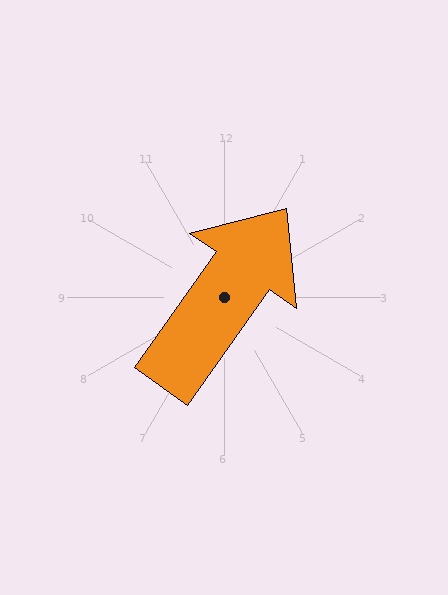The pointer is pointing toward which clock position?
Roughly 1 o'clock.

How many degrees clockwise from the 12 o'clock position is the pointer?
Approximately 35 degrees.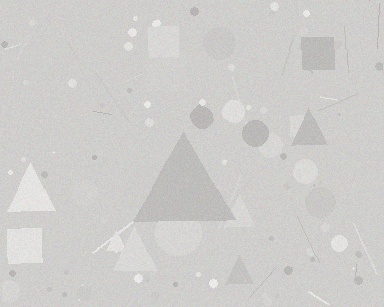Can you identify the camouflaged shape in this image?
The camouflaged shape is a triangle.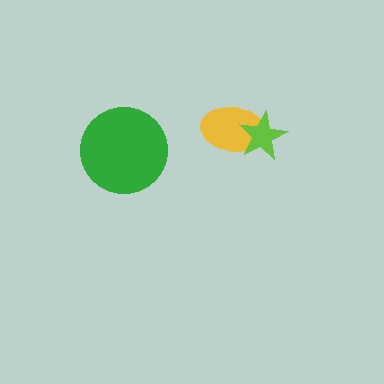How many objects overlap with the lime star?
1 object overlaps with the lime star.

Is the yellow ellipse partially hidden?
Yes, it is partially covered by another shape.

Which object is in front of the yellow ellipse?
The lime star is in front of the yellow ellipse.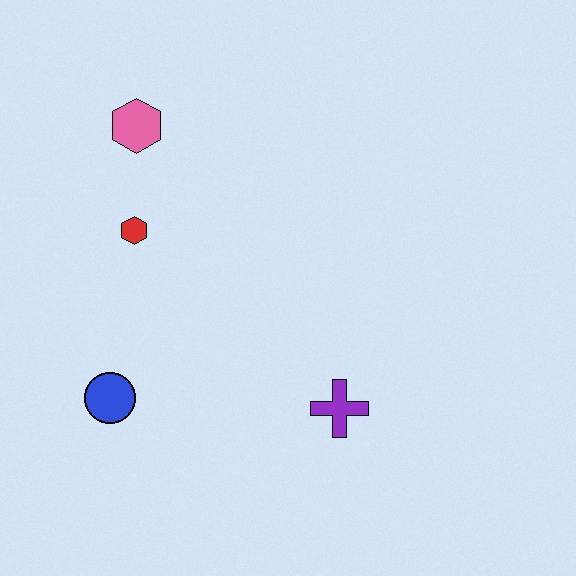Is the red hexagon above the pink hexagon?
No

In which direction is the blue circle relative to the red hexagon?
The blue circle is below the red hexagon.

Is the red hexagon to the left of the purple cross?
Yes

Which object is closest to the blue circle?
The red hexagon is closest to the blue circle.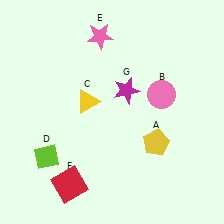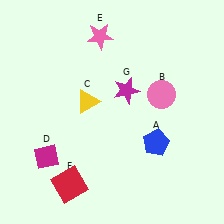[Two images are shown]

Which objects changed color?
A changed from yellow to blue. D changed from lime to magenta.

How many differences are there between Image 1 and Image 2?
There are 2 differences between the two images.